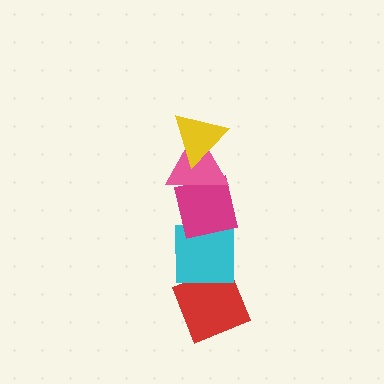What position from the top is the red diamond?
The red diamond is 5th from the top.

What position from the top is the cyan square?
The cyan square is 4th from the top.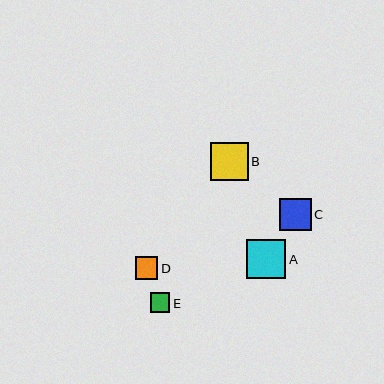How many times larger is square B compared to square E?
Square B is approximately 2.0 times the size of square E.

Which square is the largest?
Square A is the largest with a size of approximately 40 pixels.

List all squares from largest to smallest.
From largest to smallest: A, B, C, D, E.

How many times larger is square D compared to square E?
Square D is approximately 1.2 times the size of square E.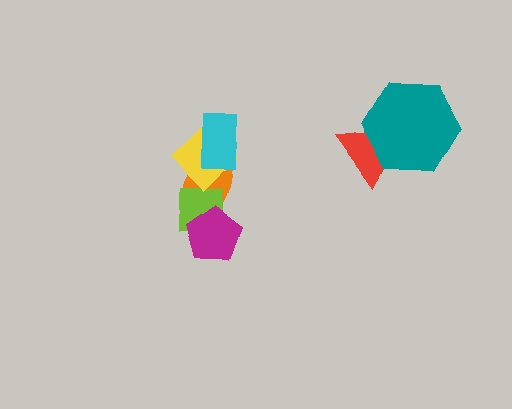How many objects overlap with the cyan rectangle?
2 objects overlap with the cyan rectangle.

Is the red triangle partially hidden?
Yes, it is partially covered by another shape.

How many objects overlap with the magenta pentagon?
2 objects overlap with the magenta pentagon.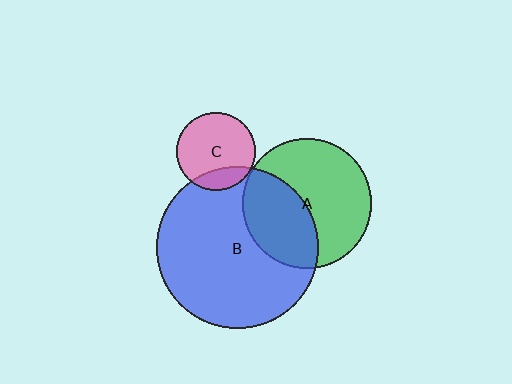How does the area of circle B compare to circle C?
Approximately 4.3 times.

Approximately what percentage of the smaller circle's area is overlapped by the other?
Approximately 20%.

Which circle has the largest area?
Circle B (blue).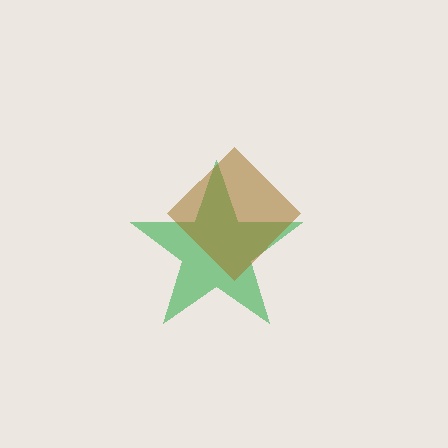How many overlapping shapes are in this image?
There are 2 overlapping shapes in the image.